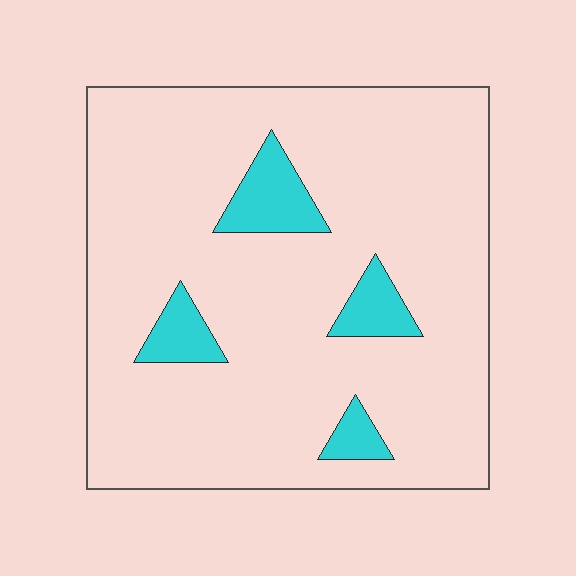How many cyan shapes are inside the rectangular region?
4.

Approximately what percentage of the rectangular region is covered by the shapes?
Approximately 10%.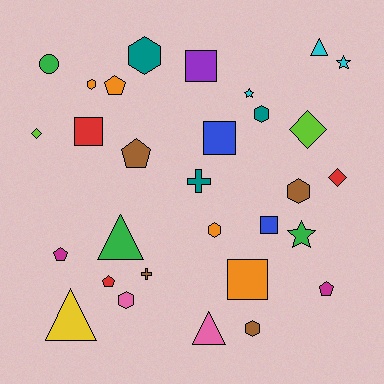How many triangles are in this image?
There are 4 triangles.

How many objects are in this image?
There are 30 objects.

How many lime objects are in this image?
There are 2 lime objects.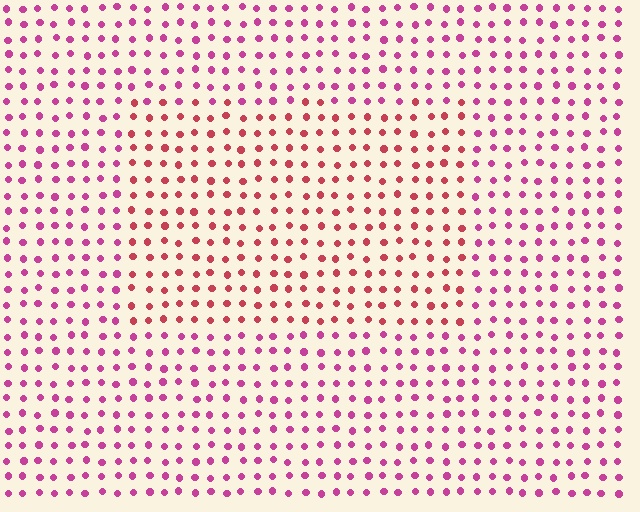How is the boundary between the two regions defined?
The boundary is defined purely by a slight shift in hue (about 31 degrees). Spacing, size, and orientation are identical on both sides.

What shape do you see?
I see a rectangle.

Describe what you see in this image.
The image is filled with small magenta elements in a uniform arrangement. A rectangle-shaped region is visible where the elements are tinted to a slightly different hue, forming a subtle color boundary.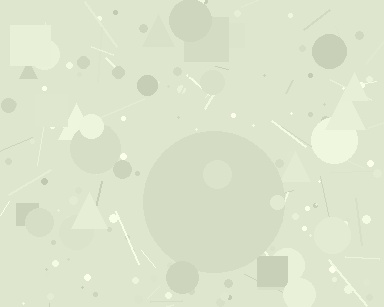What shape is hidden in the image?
A circle is hidden in the image.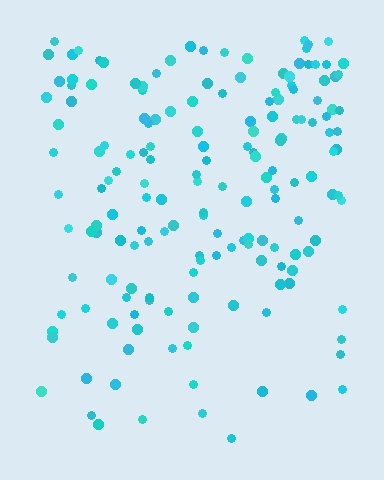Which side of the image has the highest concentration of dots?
The top.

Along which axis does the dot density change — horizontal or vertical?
Vertical.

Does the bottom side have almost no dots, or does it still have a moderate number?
Still a moderate number, just noticeably fewer than the top.